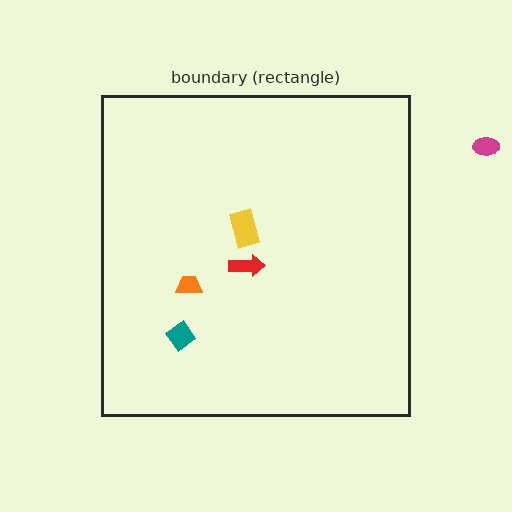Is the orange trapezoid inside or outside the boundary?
Inside.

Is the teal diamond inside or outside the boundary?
Inside.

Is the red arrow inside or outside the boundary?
Inside.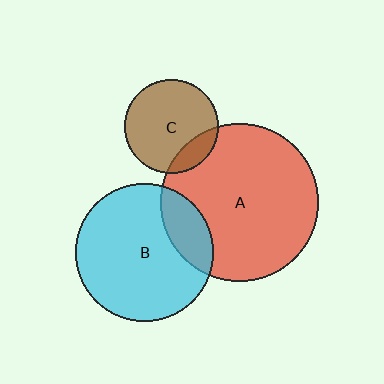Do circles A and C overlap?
Yes.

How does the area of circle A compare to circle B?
Approximately 1.3 times.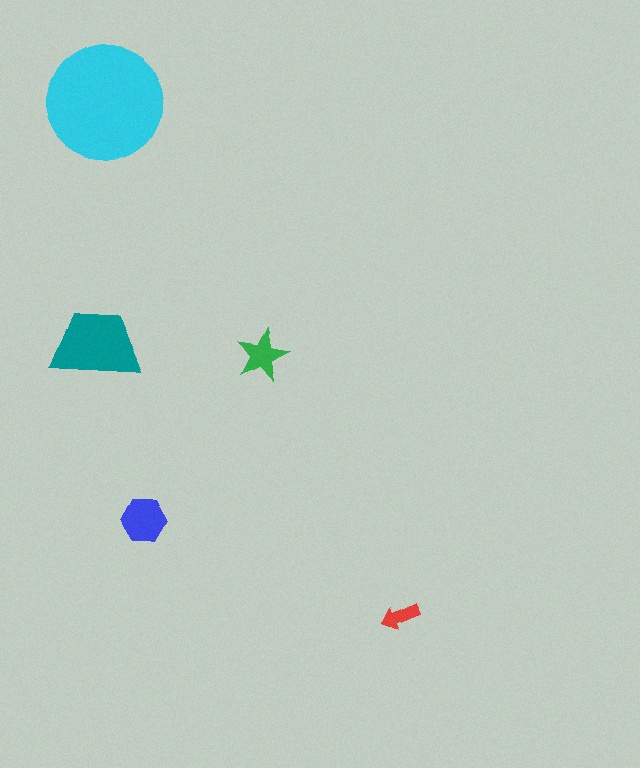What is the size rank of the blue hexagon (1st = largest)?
3rd.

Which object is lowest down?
The red arrow is bottommost.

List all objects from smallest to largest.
The red arrow, the green star, the blue hexagon, the teal trapezoid, the cyan circle.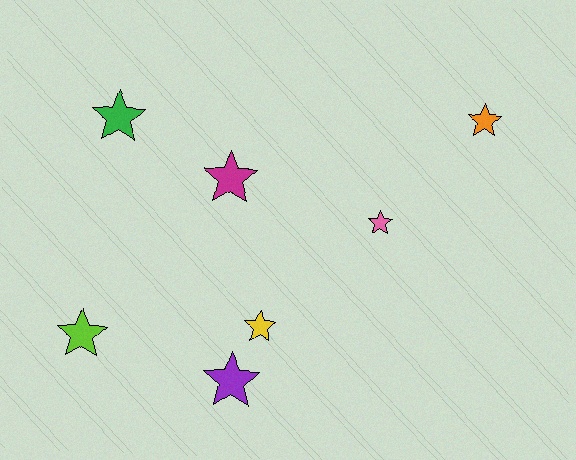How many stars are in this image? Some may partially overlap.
There are 7 stars.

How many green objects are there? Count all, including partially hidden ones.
There is 1 green object.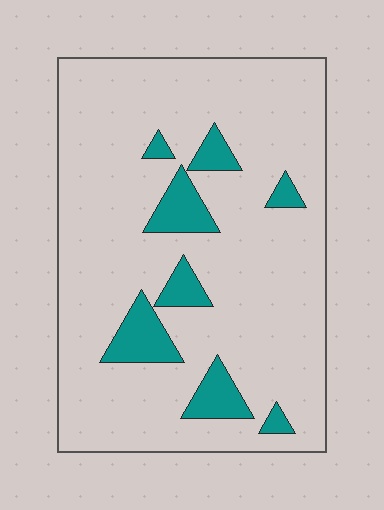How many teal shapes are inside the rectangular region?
8.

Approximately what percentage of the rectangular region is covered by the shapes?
Approximately 15%.